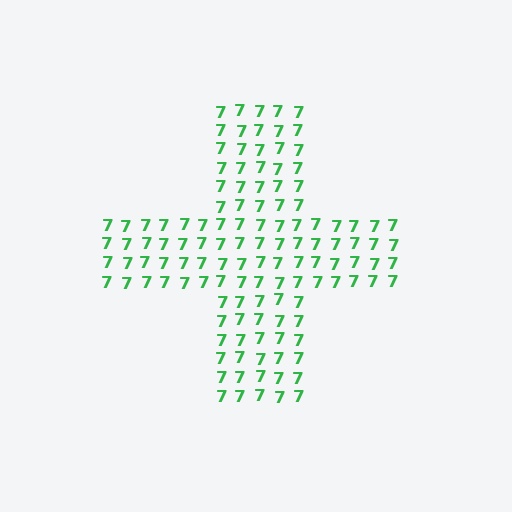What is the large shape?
The large shape is a cross.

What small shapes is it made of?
It is made of small digit 7's.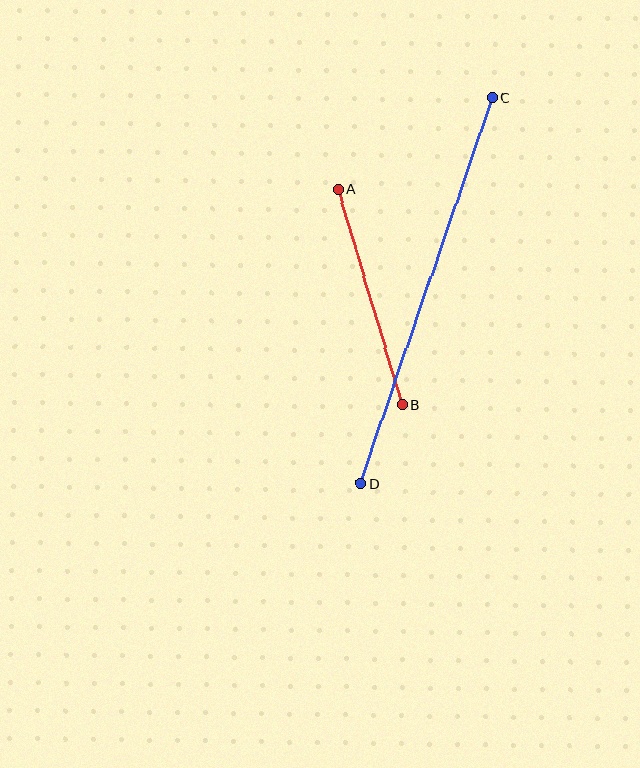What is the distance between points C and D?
The distance is approximately 408 pixels.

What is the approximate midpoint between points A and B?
The midpoint is at approximately (370, 297) pixels.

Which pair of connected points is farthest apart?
Points C and D are farthest apart.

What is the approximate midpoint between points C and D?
The midpoint is at approximately (426, 290) pixels.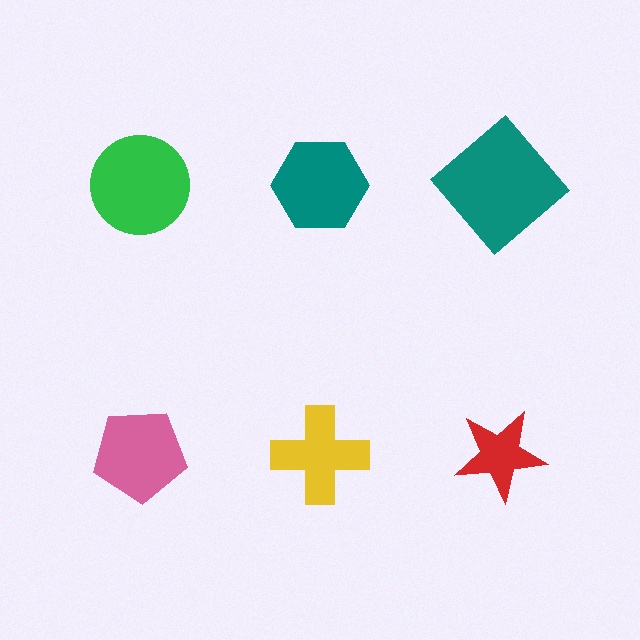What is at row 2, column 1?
A pink pentagon.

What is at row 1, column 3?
A teal diamond.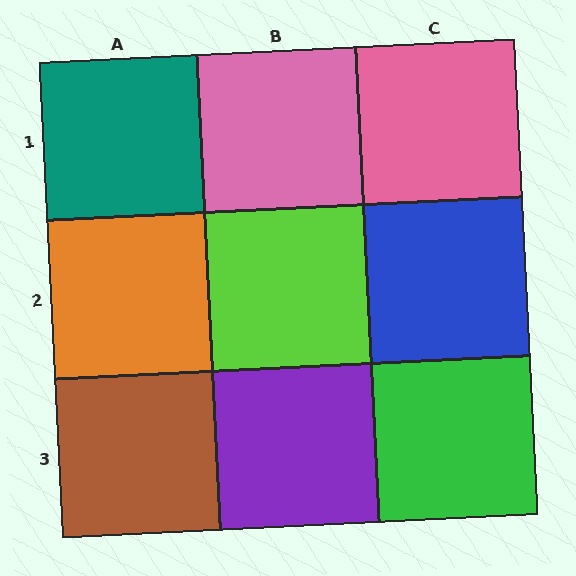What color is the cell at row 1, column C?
Pink.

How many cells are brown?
1 cell is brown.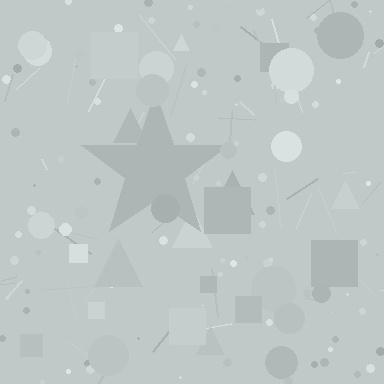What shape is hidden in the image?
A star is hidden in the image.